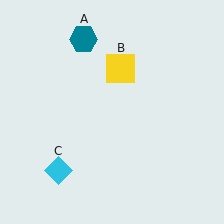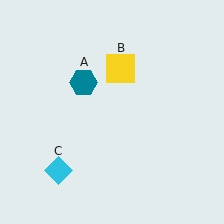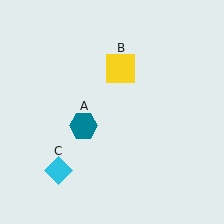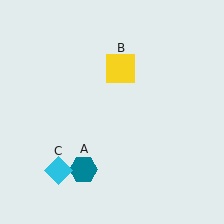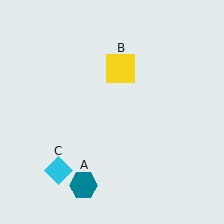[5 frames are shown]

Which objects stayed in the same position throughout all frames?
Yellow square (object B) and cyan diamond (object C) remained stationary.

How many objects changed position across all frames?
1 object changed position: teal hexagon (object A).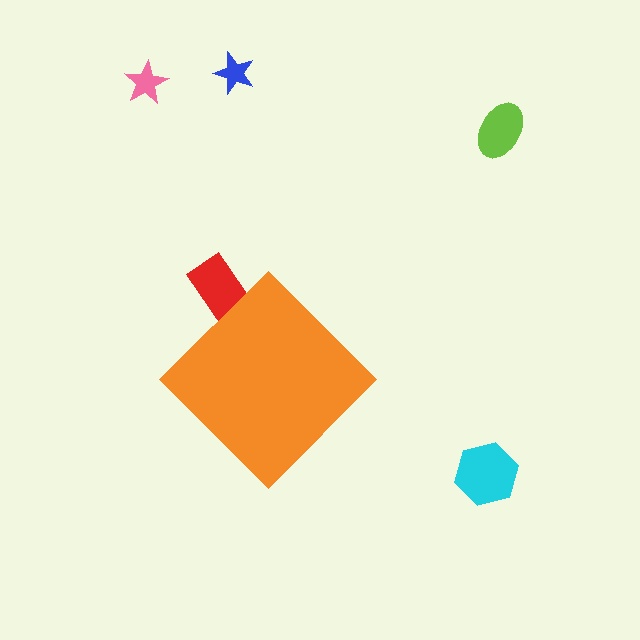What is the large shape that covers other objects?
An orange diamond.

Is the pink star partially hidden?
No, the pink star is fully visible.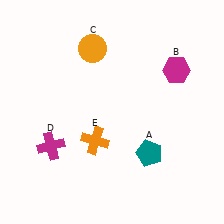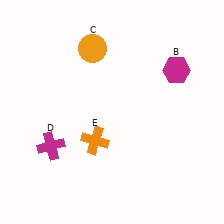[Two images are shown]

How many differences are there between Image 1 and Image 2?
There is 1 difference between the two images.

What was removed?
The teal pentagon (A) was removed in Image 2.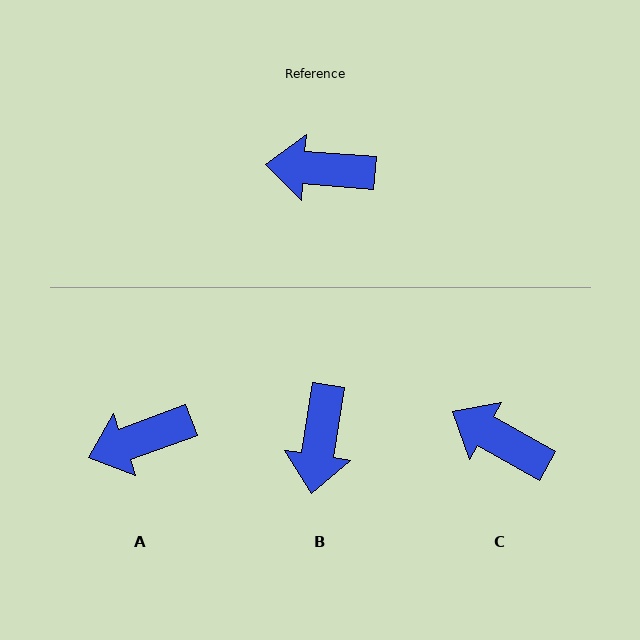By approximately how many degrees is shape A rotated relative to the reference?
Approximately 25 degrees counter-clockwise.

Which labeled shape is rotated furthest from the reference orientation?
B, about 86 degrees away.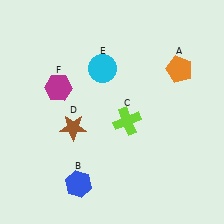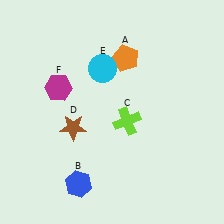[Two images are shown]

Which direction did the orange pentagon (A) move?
The orange pentagon (A) moved left.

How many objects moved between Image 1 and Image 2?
1 object moved between the two images.